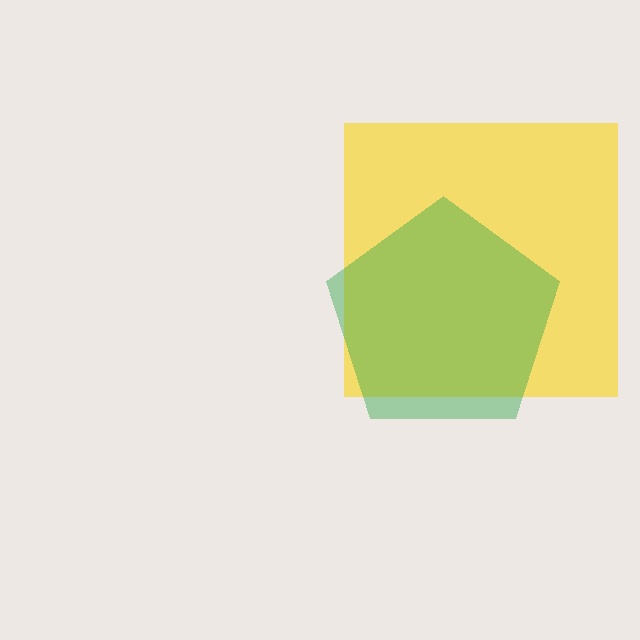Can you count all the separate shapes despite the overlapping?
Yes, there are 2 separate shapes.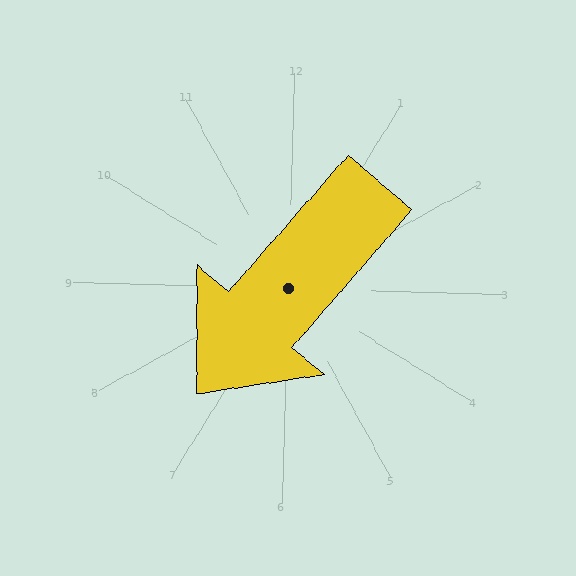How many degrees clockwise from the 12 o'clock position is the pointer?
Approximately 219 degrees.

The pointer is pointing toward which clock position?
Roughly 7 o'clock.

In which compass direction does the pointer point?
Southwest.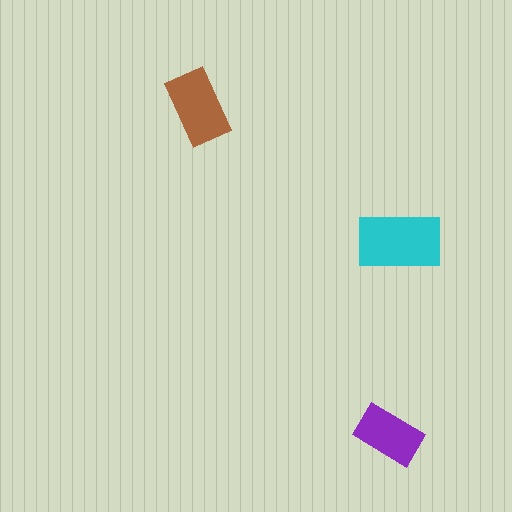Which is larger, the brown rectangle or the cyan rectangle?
The cyan one.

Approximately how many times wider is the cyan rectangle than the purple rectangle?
About 1.5 times wider.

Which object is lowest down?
The purple rectangle is bottommost.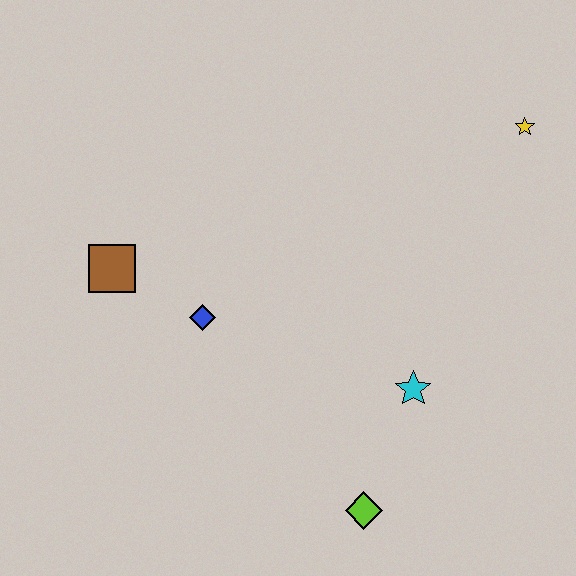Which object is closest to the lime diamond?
The cyan star is closest to the lime diamond.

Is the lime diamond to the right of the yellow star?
No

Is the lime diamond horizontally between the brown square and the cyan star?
Yes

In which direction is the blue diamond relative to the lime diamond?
The blue diamond is above the lime diamond.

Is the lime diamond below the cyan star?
Yes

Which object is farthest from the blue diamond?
The yellow star is farthest from the blue diamond.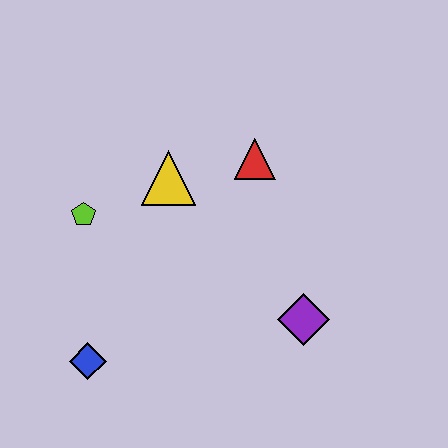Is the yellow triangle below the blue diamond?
No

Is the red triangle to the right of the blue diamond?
Yes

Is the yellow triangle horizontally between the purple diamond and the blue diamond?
Yes